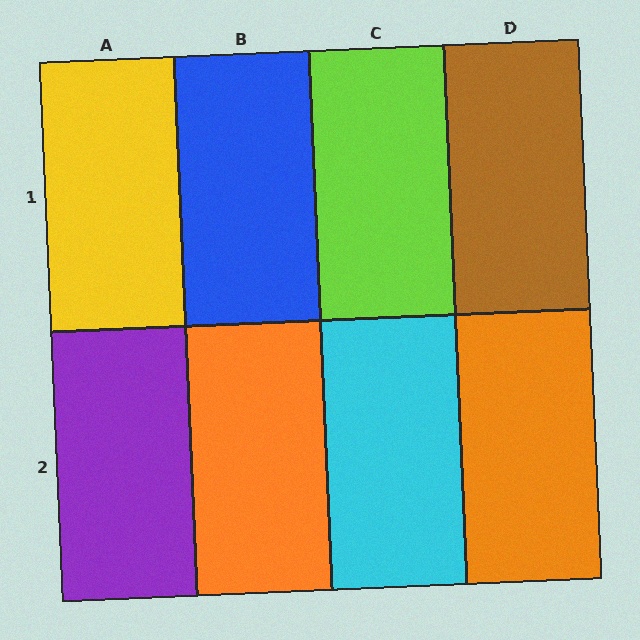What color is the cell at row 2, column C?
Cyan.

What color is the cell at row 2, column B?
Orange.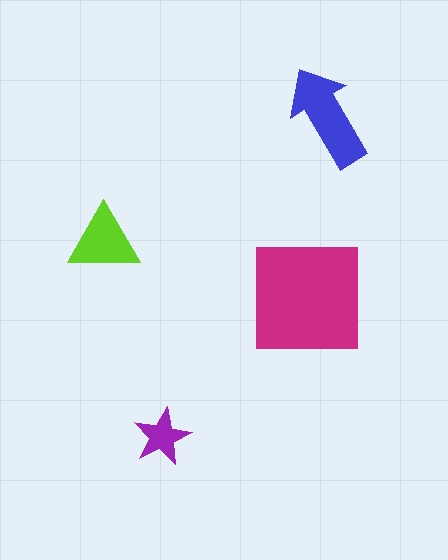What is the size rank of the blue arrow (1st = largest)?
2nd.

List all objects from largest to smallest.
The magenta square, the blue arrow, the lime triangle, the purple star.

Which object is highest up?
The blue arrow is topmost.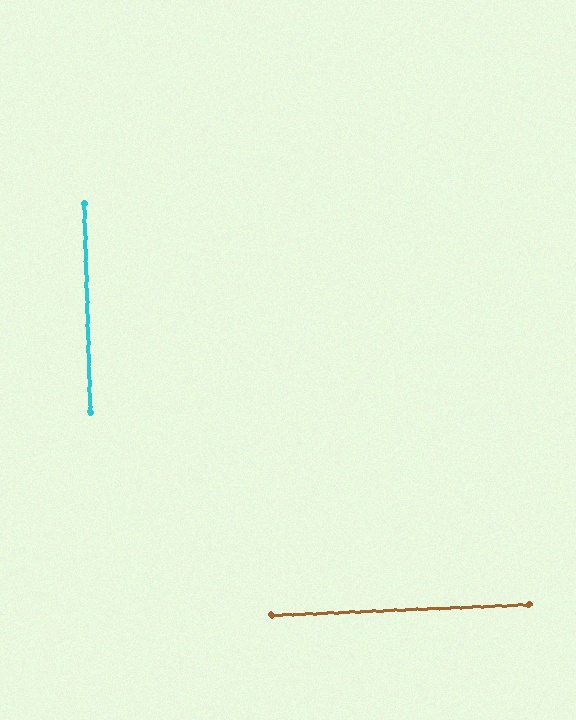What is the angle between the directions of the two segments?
Approximately 89 degrees.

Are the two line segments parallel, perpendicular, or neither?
Perpendicular — they meet at approximately 89°.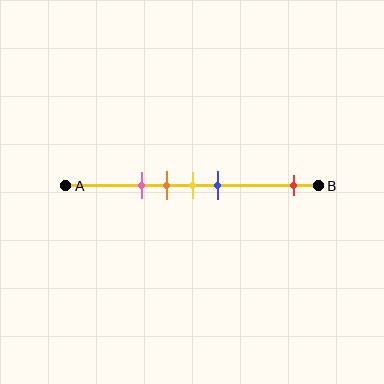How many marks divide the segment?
There are 5 marks dividing the segment.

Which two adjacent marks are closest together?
The orange and yellow marks are the closest adjacent pair.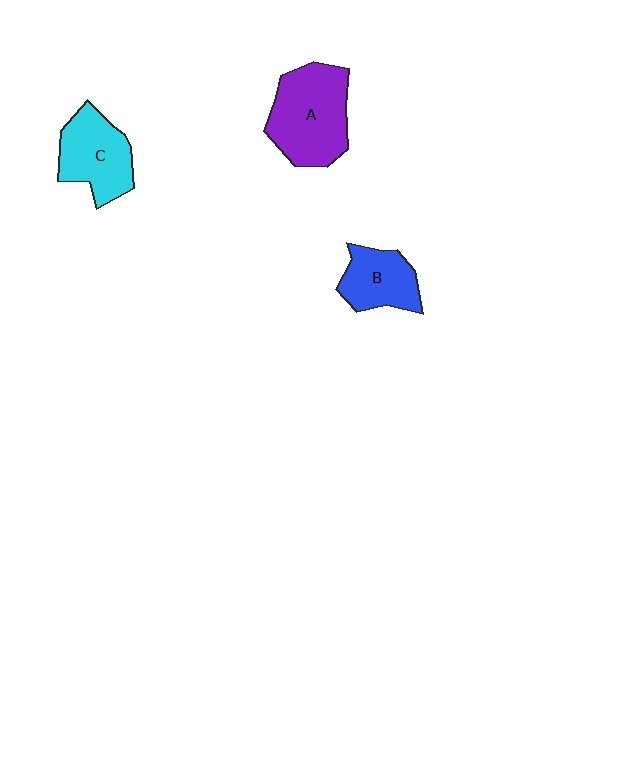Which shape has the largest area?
Shape A (purple).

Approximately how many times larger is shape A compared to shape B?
Approximately 1.7 times.